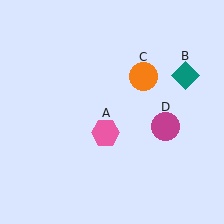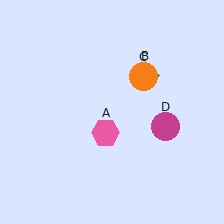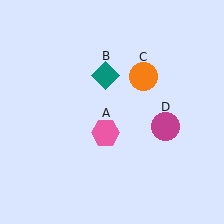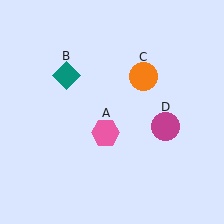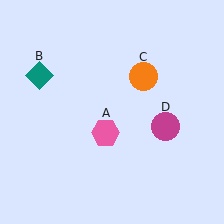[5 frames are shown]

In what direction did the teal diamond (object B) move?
The teal diamond (object B) moved left.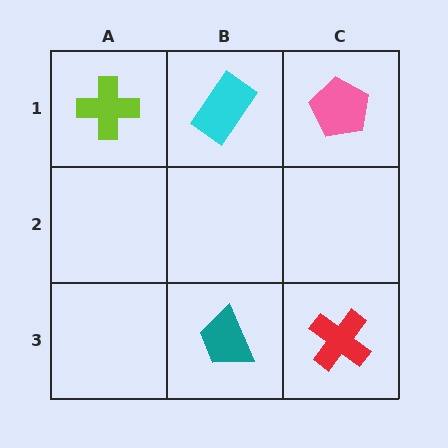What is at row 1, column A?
A lime cross.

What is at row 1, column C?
A pink pentagon.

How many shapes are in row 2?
0 shapes.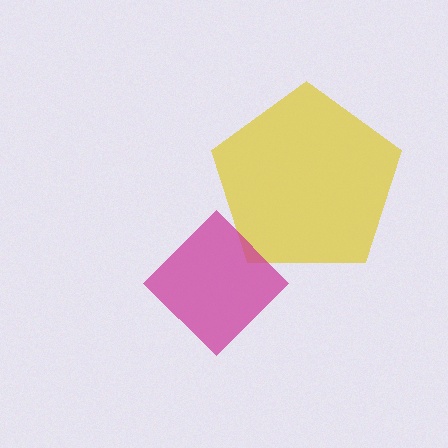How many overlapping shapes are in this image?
There are 2 overlapping shapes in the image.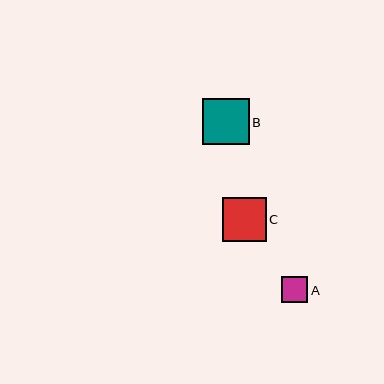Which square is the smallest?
Square A is the smallest with a size of approximately 26 pixels.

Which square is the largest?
Square B is the largest with a size of approximately 46 pixels.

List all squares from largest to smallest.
From largest to smallest: B, C, A.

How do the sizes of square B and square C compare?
Square B and square C are approximately the same size.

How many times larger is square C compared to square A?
Square C is approximately 1.7 times the size of square A.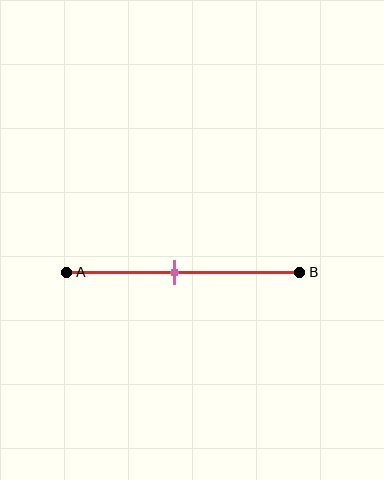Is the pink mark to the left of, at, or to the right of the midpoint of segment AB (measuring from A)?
The pink mark is to the left of the midpoint of segment AB.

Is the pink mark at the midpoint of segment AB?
No, the mark is at about 45% from A, not at the 50% midpoint.